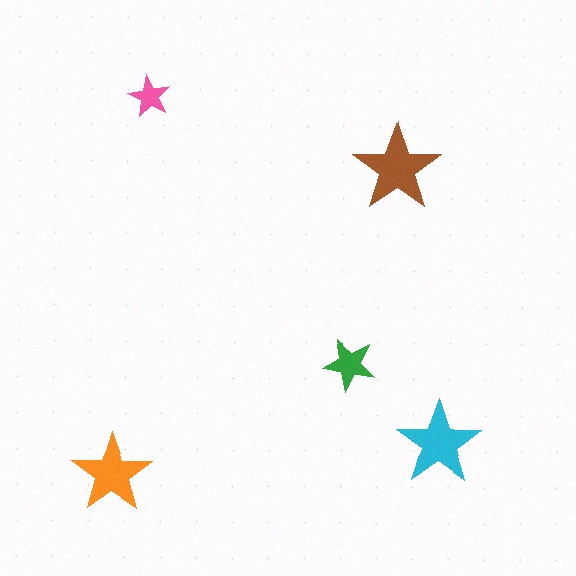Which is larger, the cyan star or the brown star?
The brown one.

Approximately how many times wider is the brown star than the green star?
About 1.5 times wider.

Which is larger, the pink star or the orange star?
The orange one.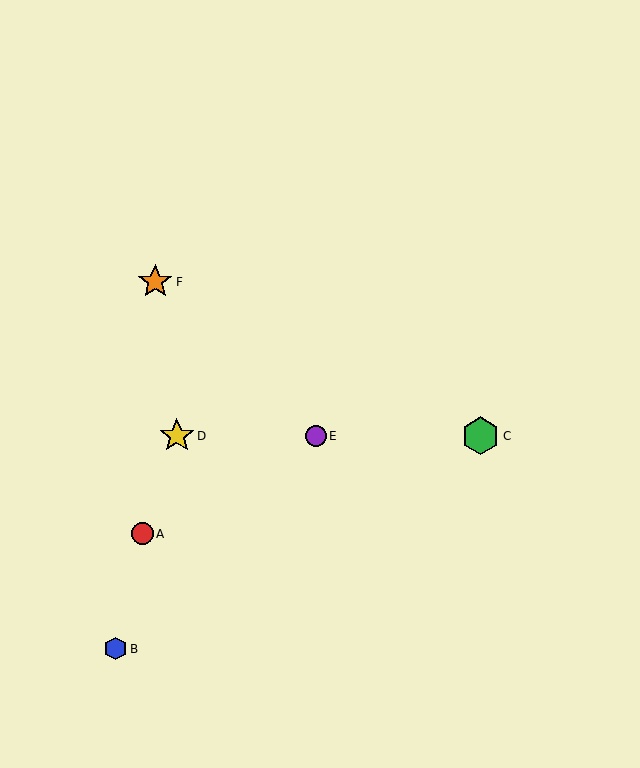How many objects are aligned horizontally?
3 objects (C, D, E) are aligned horizontally.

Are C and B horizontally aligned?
No, C is at y≈436 and B is at y≈649.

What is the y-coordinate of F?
Object F is at y≈282.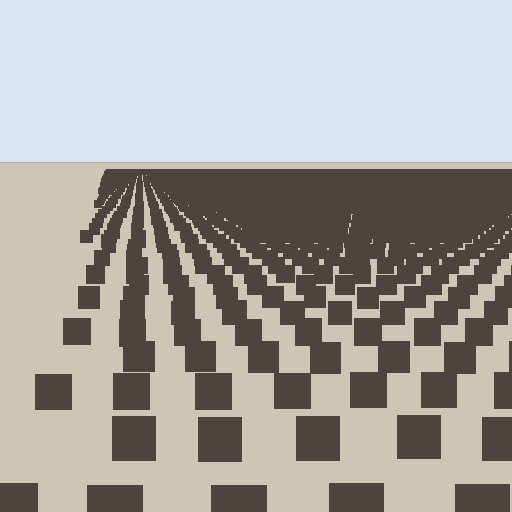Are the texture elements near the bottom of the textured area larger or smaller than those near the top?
Larger. Near the bottom, elements are closer to the viewer and appear at a bigger on-screen size.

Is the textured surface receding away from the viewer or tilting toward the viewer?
The surface is receding away from the viewer. Texture elements get smaller and denser toward the top.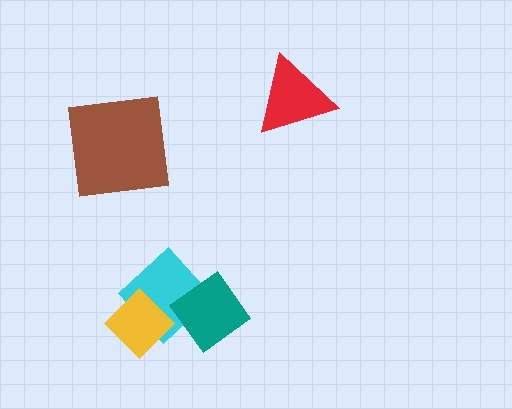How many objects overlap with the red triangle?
0 objects overlap with the red triangle.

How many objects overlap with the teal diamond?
1 object overlaps with the teal diamond.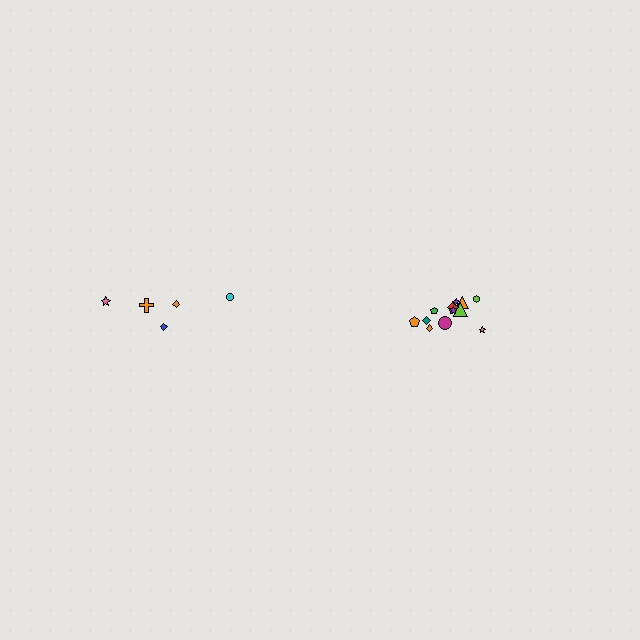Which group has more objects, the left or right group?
The right group.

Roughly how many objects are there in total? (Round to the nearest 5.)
Roughly 15 objects in total.